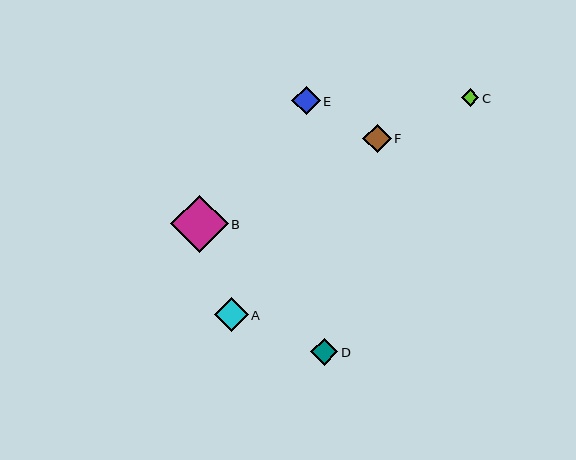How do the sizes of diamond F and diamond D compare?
Diamond F and diamond D are approximately the same size.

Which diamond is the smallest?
Diamond C is the smallest with a size of approximately 17 pixels.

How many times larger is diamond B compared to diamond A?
Diamond B is approximately 1.7 times the size of diamond A.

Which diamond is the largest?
Diamond B is the largest with a size of approximately 57 pixels.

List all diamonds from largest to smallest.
From largest to smallest: B, A, E, F, D, C.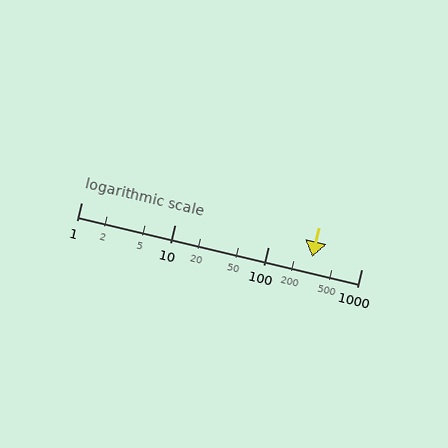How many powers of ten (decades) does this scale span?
The scale spans 3 decades, from 1 to 1000.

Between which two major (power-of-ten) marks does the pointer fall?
The pointer is between 100 and 1000.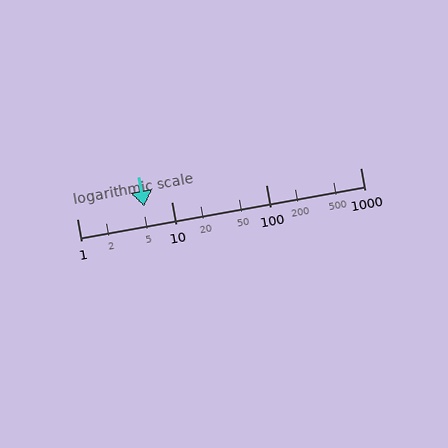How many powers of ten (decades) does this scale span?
The scale spans 3 decades, from 1 to 1000.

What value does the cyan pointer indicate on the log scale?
The pointer indicates approximately 5.2.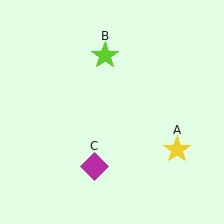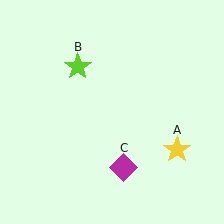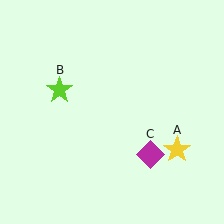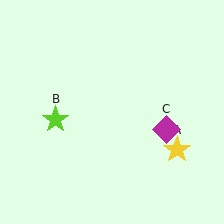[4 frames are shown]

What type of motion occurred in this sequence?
The lime star (object B), magenta diamond (object C) rotated counterclockwise around the center of the scene.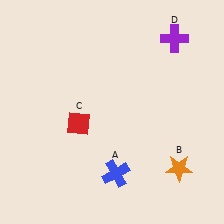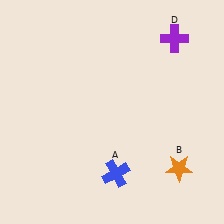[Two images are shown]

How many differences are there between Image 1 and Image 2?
There is 1 difference between the two images.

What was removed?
The red diamond (C) was removed in Image 2.